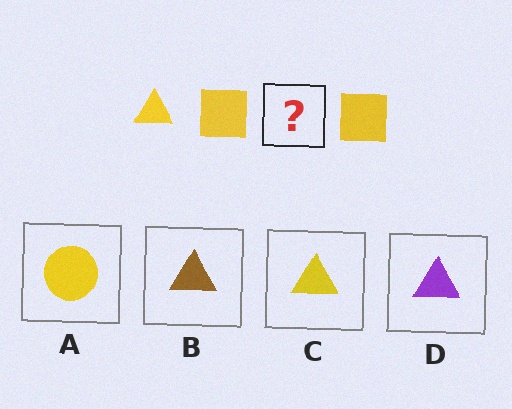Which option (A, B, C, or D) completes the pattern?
C.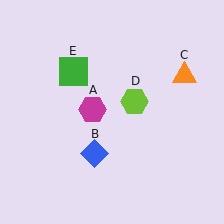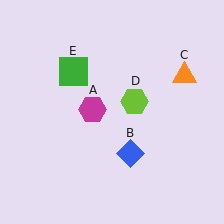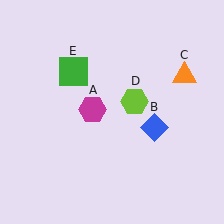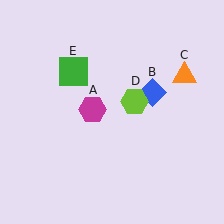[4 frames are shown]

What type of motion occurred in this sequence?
The blue diamond (object B) rotated counterclockwise around the center of the scene.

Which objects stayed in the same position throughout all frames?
Magenta hexagon (object A) and orange triangle (object C) and lime hexagon (object D) and green square (object E) remained stationary.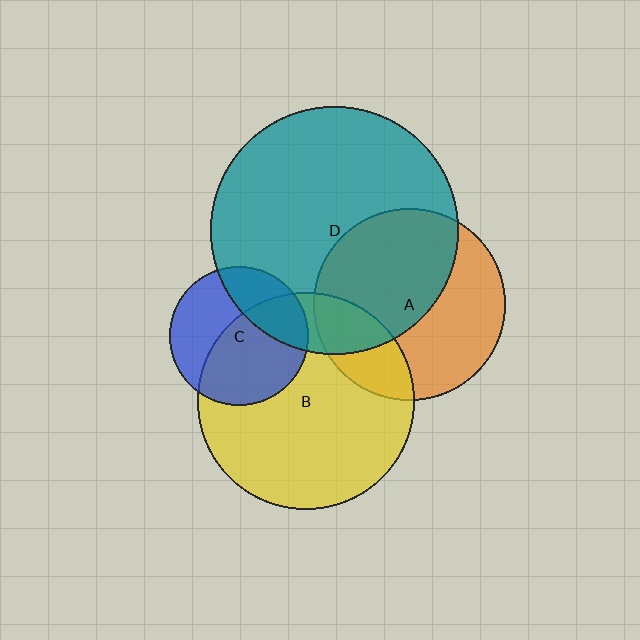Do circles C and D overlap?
Yes.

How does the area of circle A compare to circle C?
Approximately 1.9 times.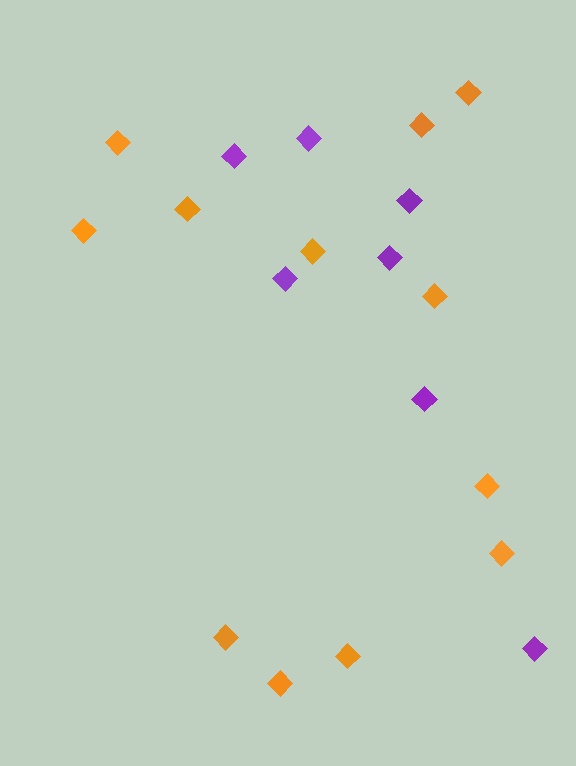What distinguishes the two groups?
There are 2 groups: one group of purple diamonds (7) and one group of orange diamonds (12).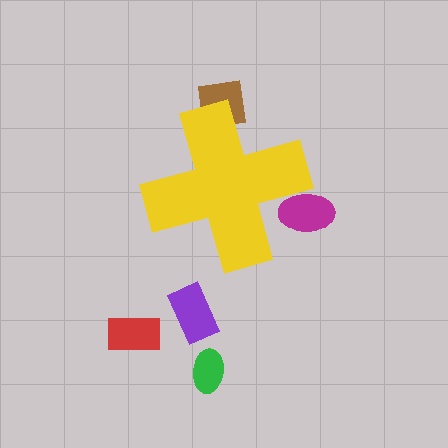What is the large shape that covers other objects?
A yellow cross.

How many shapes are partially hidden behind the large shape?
2 shapes are partially hidden.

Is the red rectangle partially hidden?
No, the red rectangle is fully visible.